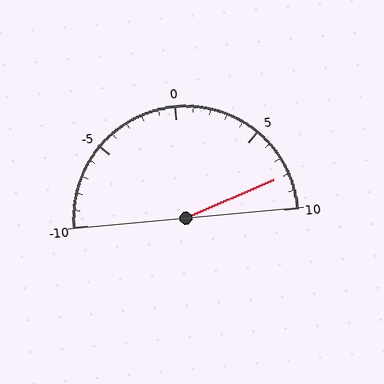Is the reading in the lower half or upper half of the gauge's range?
The reading is in the upper half of the range (-10 to 10).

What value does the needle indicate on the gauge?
The needle indicates approximately 8.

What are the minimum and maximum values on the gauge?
The gauge ranges from -10 to 10.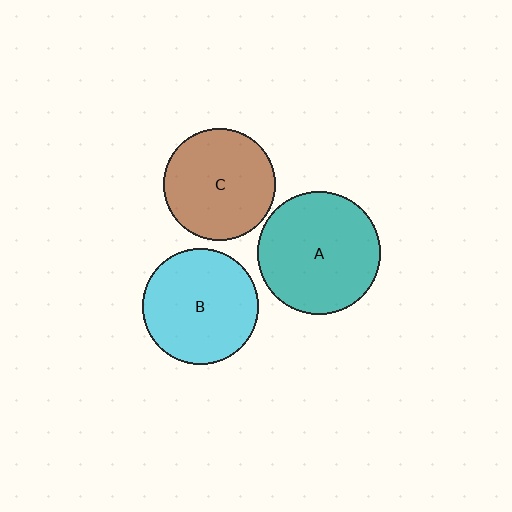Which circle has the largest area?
Circle A (teal).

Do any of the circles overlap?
No, none of the circles overlap.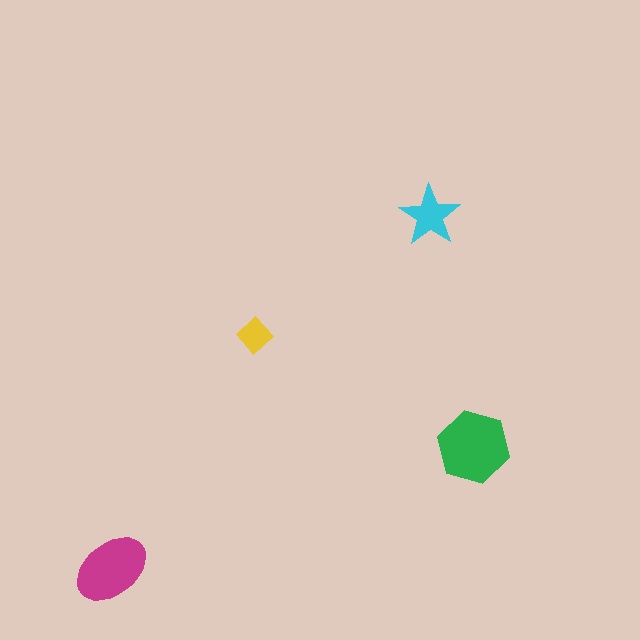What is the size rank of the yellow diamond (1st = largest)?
4th.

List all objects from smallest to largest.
The yellow diamond, the cyan star, the magenta ellipse, the green hexagon.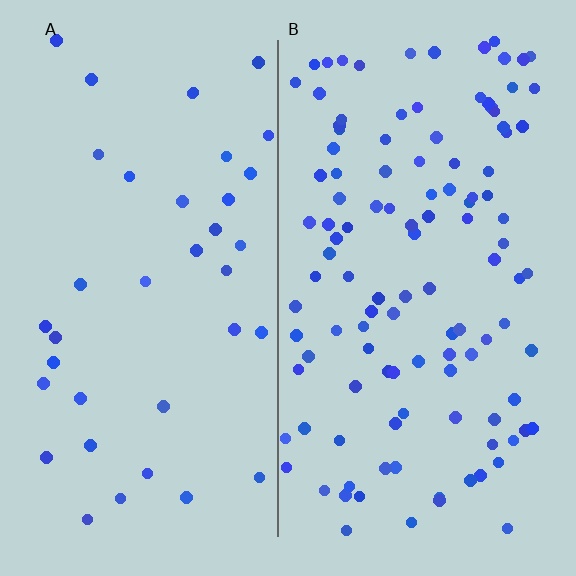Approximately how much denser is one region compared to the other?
Approximately 3.1× — region B over region A.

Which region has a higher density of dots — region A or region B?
B (the right).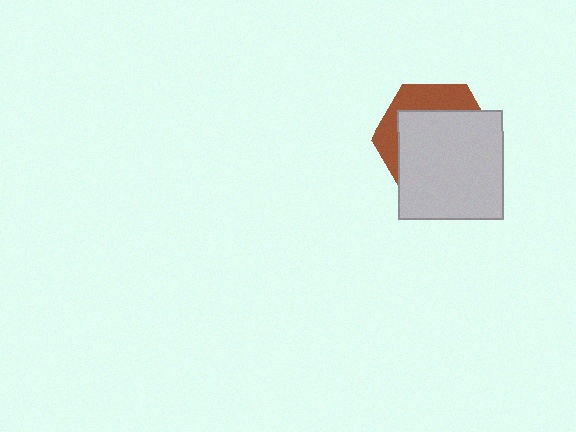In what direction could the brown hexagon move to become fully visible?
The brown hexagon could move up. That would shift it out from behind the light gray rectangle entirely.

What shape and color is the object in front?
The object in front is a light gray rectangle.